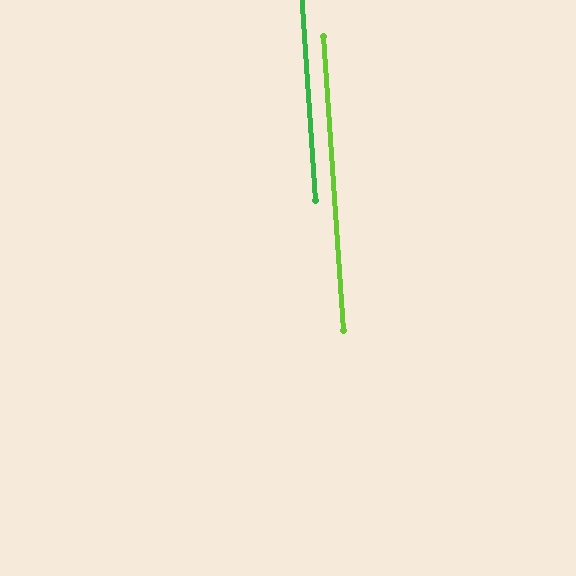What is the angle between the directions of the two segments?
Approximately 0 degrees.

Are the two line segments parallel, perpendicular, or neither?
Parallel — their directions differ by only 0.1°.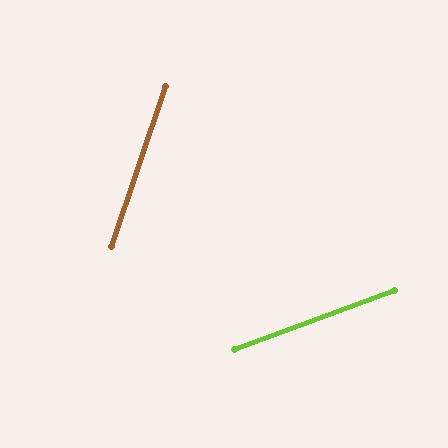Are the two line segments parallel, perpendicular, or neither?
Neither parallel nor perpendicular — they differ by about 51°.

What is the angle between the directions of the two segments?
Approximately 51 degrees.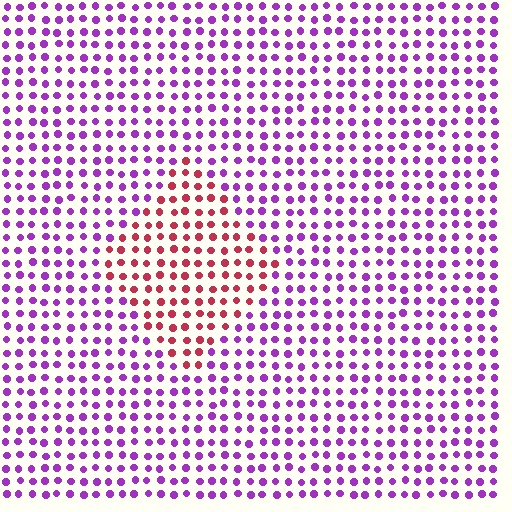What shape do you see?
I see a diamond.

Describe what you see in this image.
The image is filled with small purple elements in a uniform arrangement. A diamond-shaped region is visible where the elements are tinted to a slightly different hue, forming a subtle color boundary.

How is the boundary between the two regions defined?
The boundary is defined purely by a slight shift in hue (about 59 degrees). Spacing, size, and orientation are identical on both sides.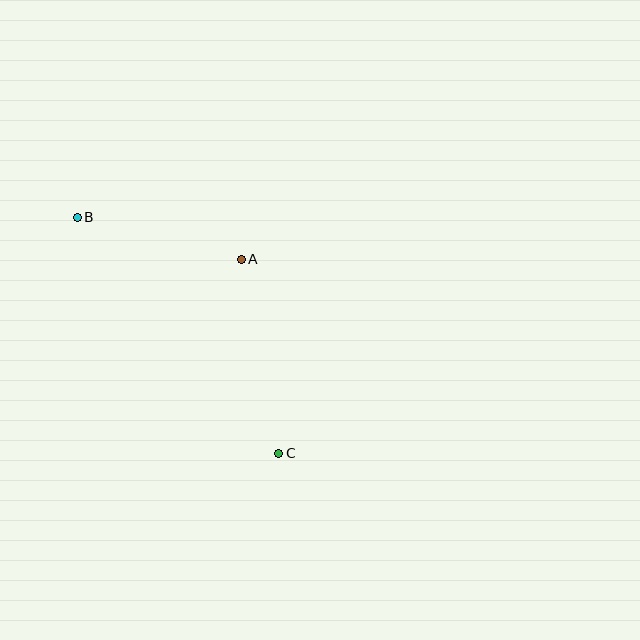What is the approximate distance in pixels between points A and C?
The distance between A and C is approximately 198 pixels.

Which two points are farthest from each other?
Points B and C are farthest from each other.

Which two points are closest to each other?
Points A and B are closest to each other.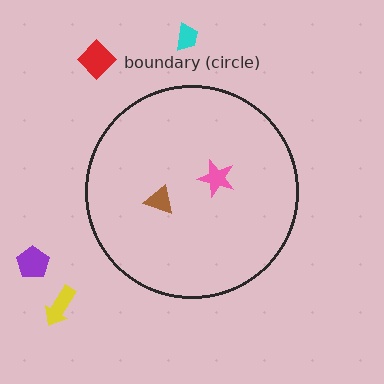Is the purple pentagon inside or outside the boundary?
Outside.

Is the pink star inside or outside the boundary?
Inside.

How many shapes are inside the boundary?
2 inside, 4 outside.